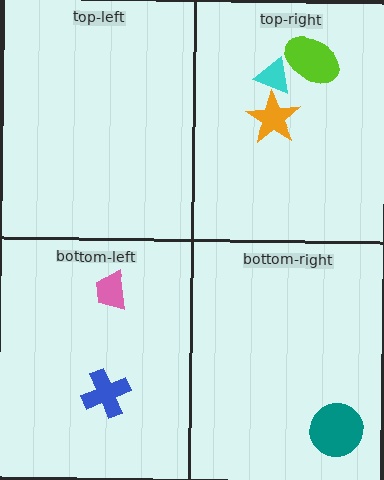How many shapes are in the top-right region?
3.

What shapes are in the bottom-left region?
The pink trapezoid, the blue cross.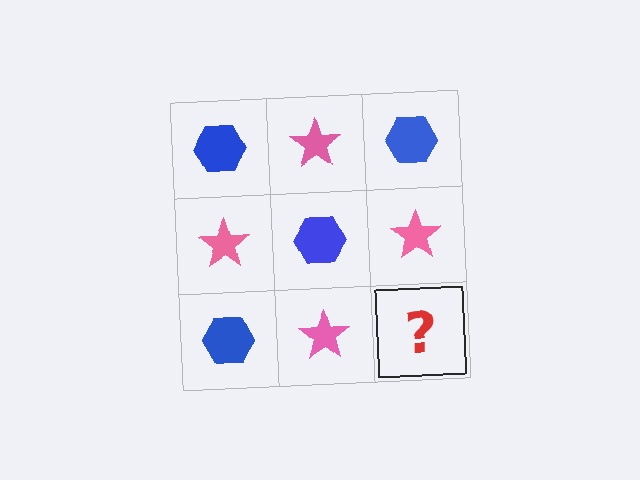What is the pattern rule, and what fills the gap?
The rule is that it alternates blue hexagon and pink star in a checkerboard pattern. The gap should be filled with a blue hexagon.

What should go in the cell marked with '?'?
The missing cell should contain a blue hexagon.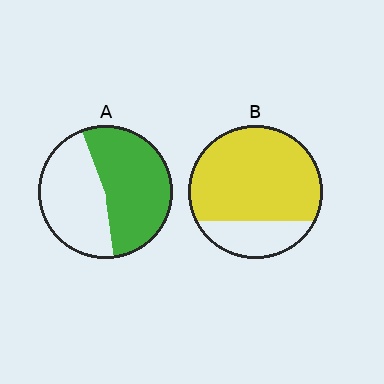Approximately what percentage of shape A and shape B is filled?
A is approximately 55% and B is approximately 75%.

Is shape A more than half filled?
Yes.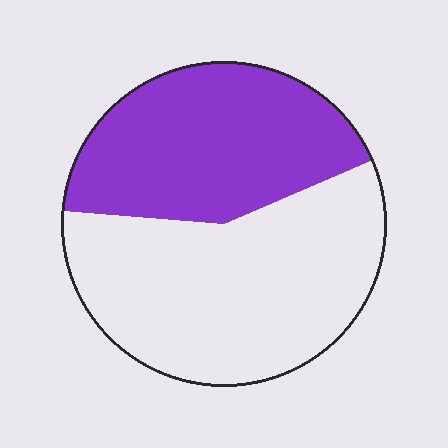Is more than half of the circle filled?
No.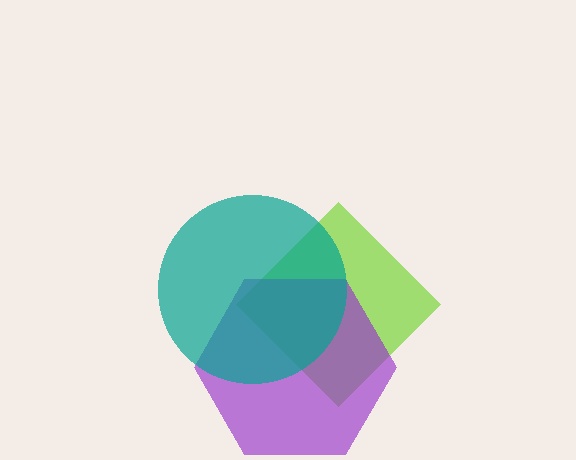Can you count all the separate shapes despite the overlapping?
Yes, there are 3 separate shapes.